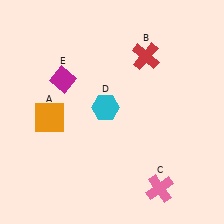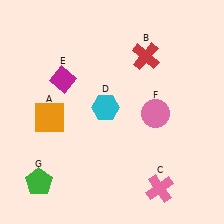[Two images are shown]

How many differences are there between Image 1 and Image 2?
There are 2 differences between the two images.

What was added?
A pink circle (F), a green pentagon (G) were added in Image 2.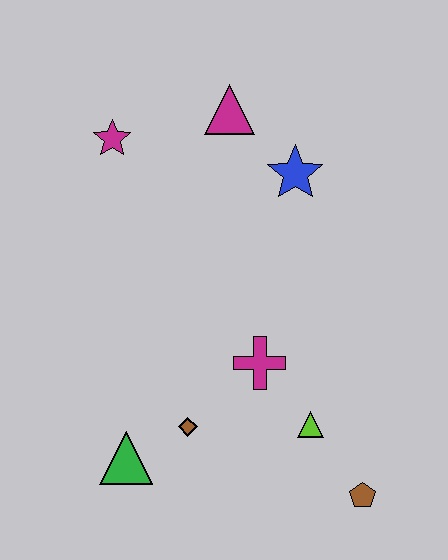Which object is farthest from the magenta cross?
The magenta star is farthest from the magenta cross.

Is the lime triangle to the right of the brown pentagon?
No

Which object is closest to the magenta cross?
The lime triangle is closest to the magenta cross.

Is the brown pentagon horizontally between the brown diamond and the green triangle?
No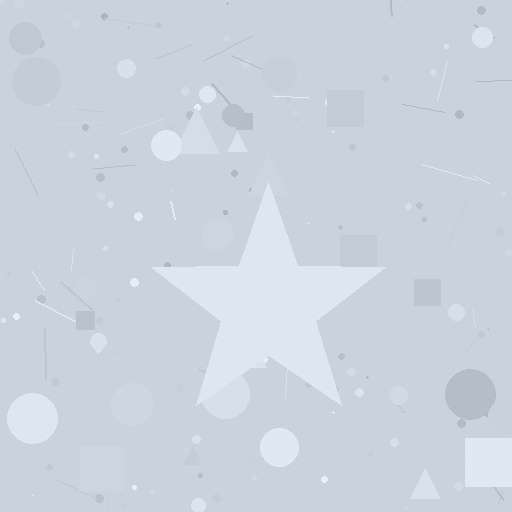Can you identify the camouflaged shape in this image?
The camouflaged shape is a star.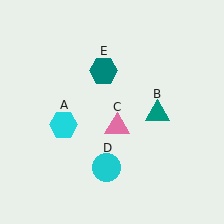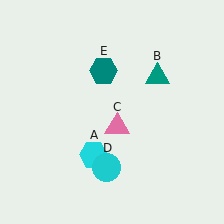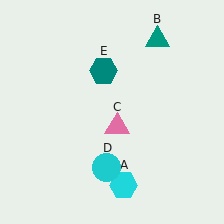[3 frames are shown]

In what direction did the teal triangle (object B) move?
The teal triangle (object B) moved up.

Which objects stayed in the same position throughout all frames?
Pink triangle (object C) and cyan circle (object D) and teal hexagon (object E) remained stationary.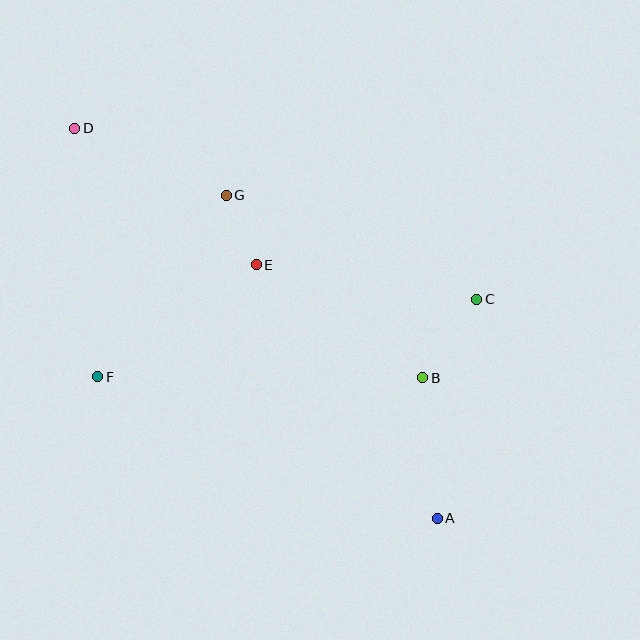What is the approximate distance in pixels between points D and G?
The distance between D and G is approximately 166 pixels.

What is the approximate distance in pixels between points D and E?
The distance between D and E is approximately 227 pixels.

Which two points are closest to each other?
Points E and G are closest to each other.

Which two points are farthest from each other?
Points A and D are farthest from each other.